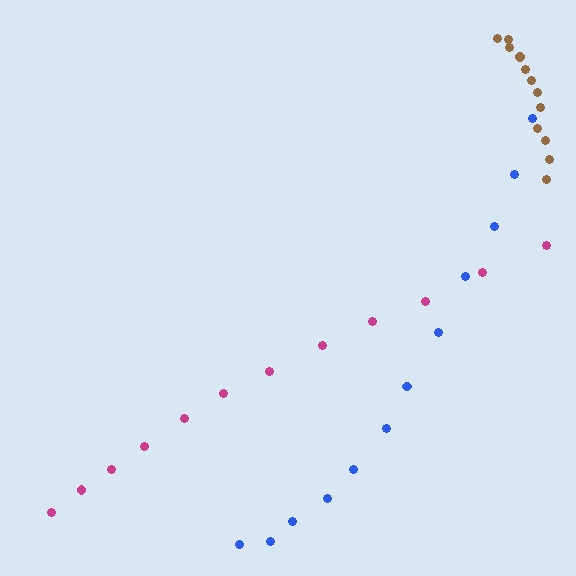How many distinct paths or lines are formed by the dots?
There are 3 distinct paths.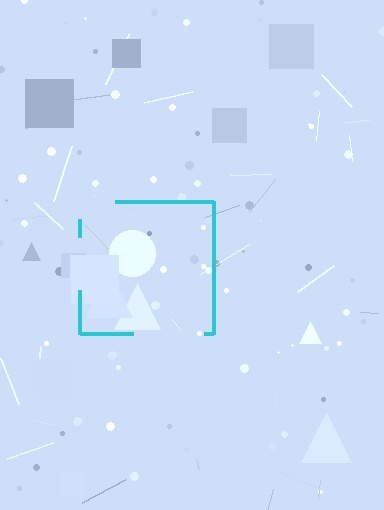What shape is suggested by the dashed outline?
The dashed outline suggests a square.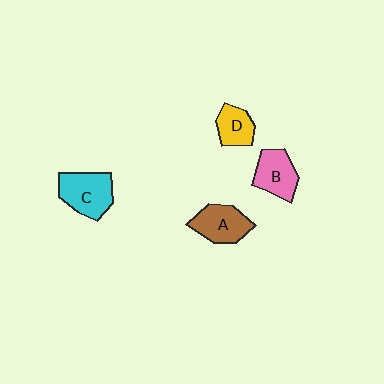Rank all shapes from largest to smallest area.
From largest to smallest: C (cyan), A (brown), B (pink), D (yellow).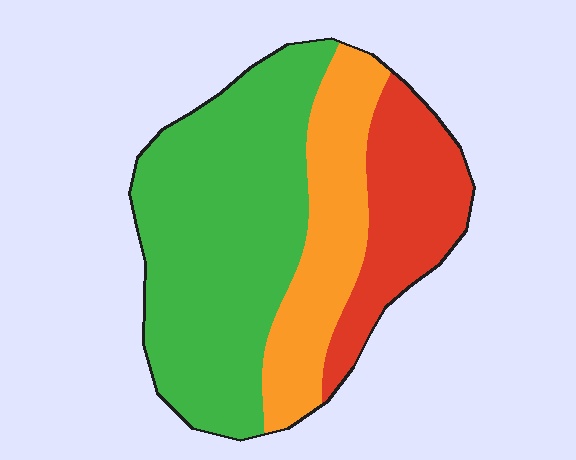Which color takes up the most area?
Green, at roughly 55%.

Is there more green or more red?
Green.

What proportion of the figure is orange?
Orange takes up less than a quarter of the figure.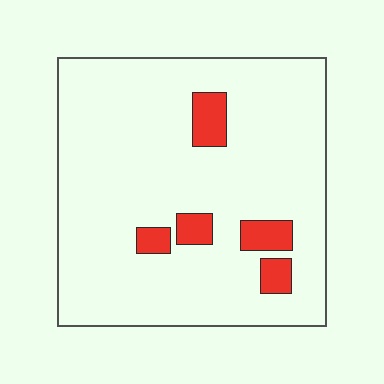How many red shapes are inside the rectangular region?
5.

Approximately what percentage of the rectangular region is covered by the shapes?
Approximately 10%.